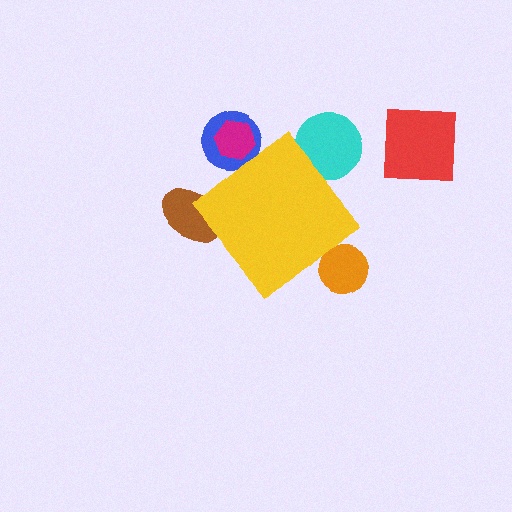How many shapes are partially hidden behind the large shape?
5 shapes are partially hidden.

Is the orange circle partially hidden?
Yes, the orange circle is partially hidden behind the yellow diamond.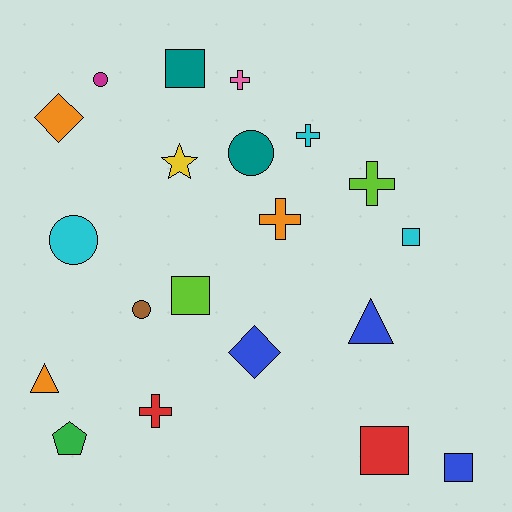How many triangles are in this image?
There are 2 triangles.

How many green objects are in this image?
There is 1 green object.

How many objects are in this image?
There are 20 objects.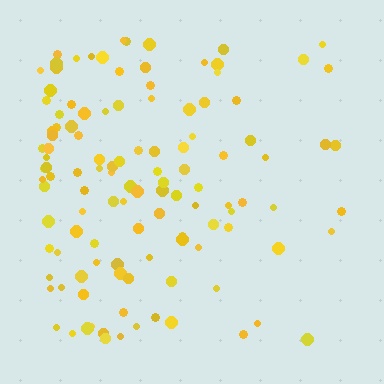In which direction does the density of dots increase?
From right to left, with the left side densest.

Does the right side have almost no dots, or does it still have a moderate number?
Still a moderate number, just noticeably fewer than the left.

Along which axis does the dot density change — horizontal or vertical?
Horizontal.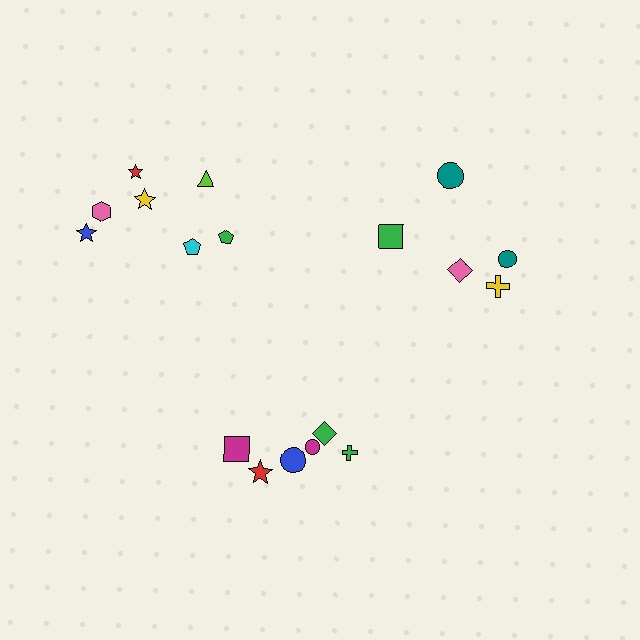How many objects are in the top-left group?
There are 7 objects.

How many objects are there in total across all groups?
There are 18 objects.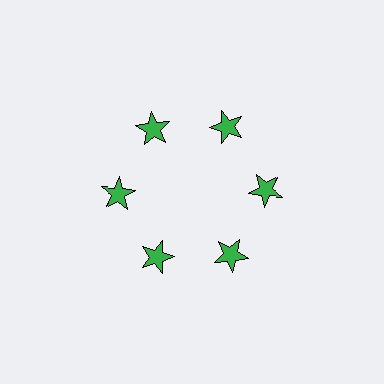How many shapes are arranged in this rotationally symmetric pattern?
There are 6 shapes, arranged in 6 groups of 1.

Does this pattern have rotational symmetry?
Yes, this pattern has 6-fold rotational symmetry. It looks the same after rotating 60 degrees around the center.